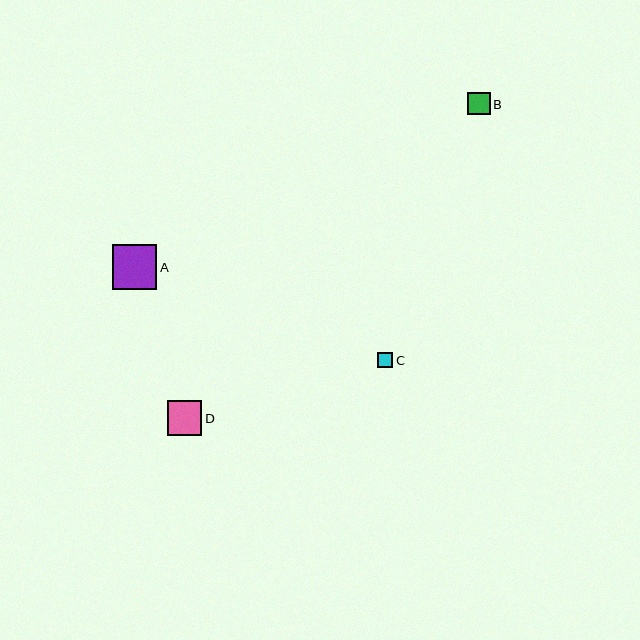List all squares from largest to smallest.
From largest to smallest: A, D, B, C.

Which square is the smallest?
Square C is the smallest with a size of approximately 16 pixels.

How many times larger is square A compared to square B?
Square A is approximately 2.0 times the size of square B.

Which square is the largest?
Square A is the largest with a size of approximately 44 pixels.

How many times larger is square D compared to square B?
Square D is approximately 1.5 times the size of square B.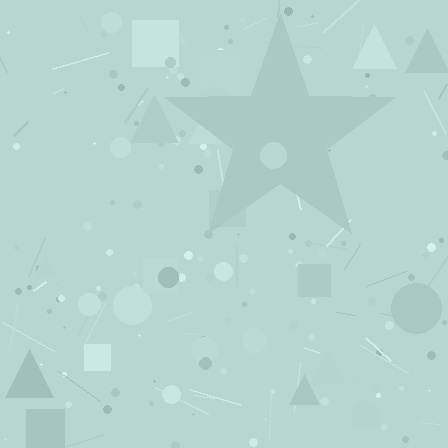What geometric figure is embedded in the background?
A star is embedded in the background.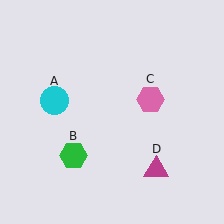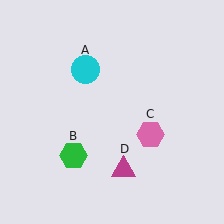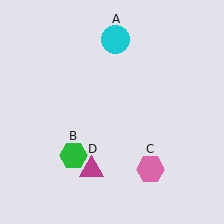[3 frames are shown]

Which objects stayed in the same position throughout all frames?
Green hexagon (object B) remained stationary.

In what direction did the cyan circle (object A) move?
The cyan circle (object A) moved up and to the right.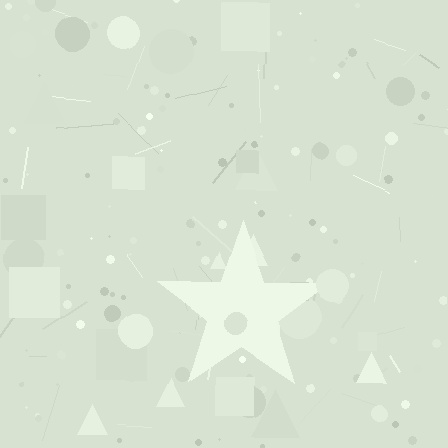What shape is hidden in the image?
A star is hidden in the image.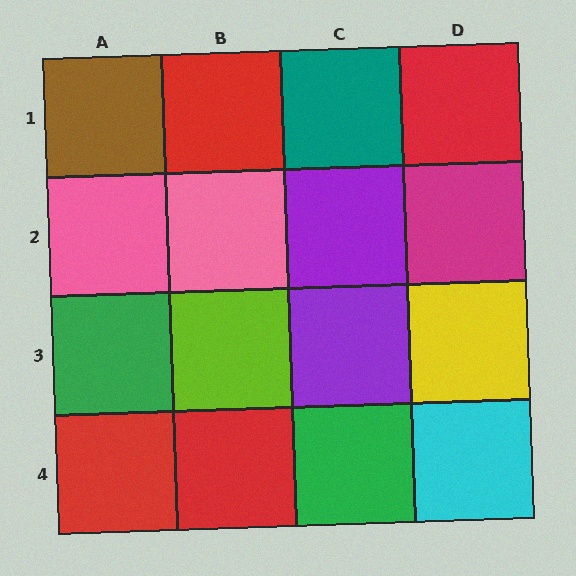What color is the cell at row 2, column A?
Pink.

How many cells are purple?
2 cells are purple.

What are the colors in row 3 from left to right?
Green, lime, purple, yellow.